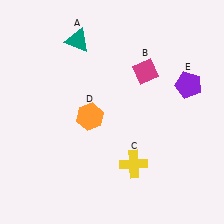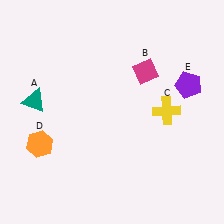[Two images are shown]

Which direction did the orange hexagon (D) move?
The orange hexagon (D) moved left.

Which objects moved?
The objects that moved are: the teal triangle (A), the yellow cross (C), the orange hexagon (D).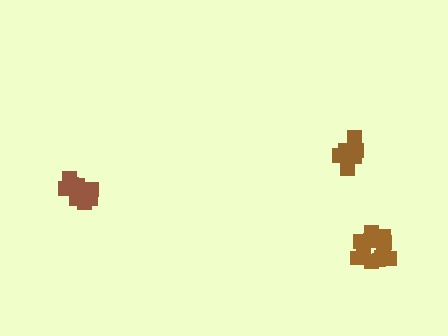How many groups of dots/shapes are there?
There are 3 groups.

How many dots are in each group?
Group 1: 7 dots, Group 2: 13 dots, Group 3: 11 dots (31 total).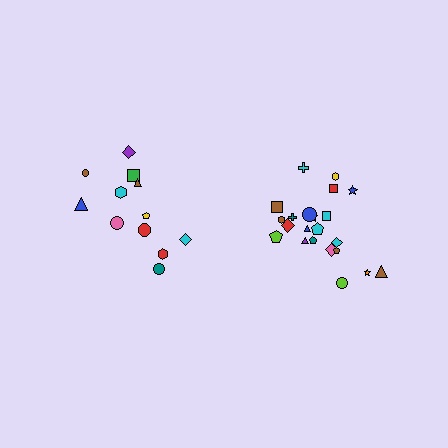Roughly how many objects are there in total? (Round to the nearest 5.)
Roughly 35 objects in total.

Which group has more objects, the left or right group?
The right group.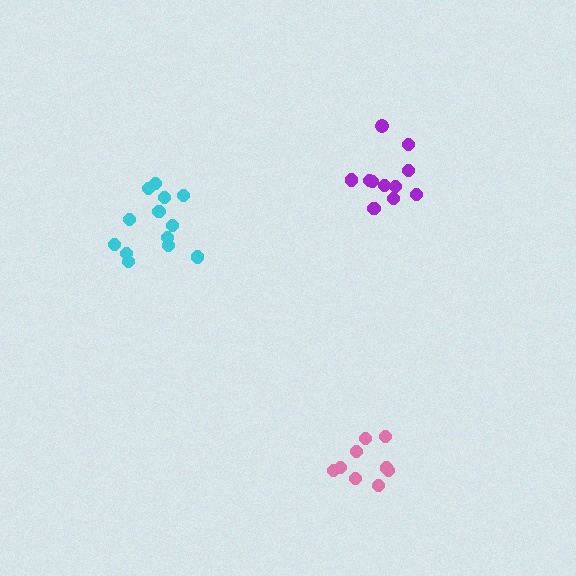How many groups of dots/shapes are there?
There are 3 groups.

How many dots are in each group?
Group 1: 11 dots, Group 2: 9 dots, Group 3: 13 dots (33 total).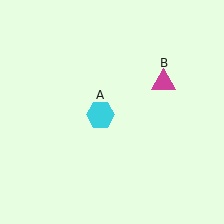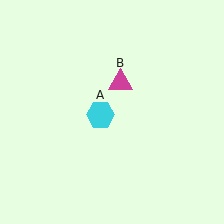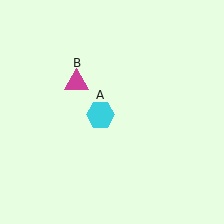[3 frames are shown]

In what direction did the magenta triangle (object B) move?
The magenta triangle (object B) moved left.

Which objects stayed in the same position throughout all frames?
Cyan hexagon (object A) remained stationary.